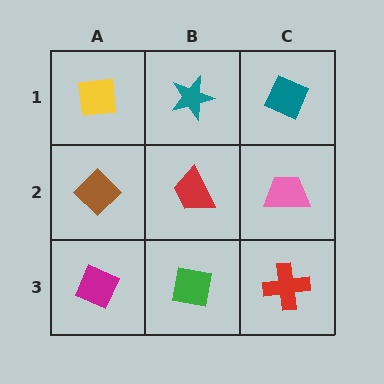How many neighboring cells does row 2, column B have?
4.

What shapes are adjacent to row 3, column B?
A red trapezoid (row 2, column B), a magenta diamond (row 3, column A), a red cross (row 3, column C).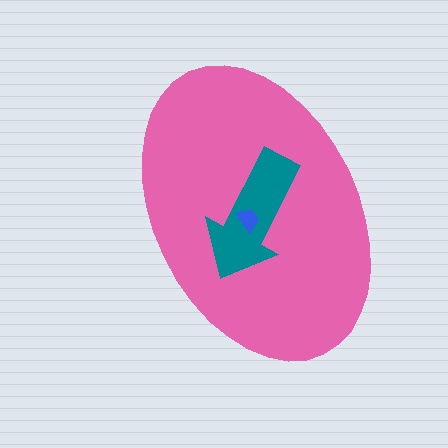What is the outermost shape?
The pink ellipse.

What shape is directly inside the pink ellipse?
The teal arrow.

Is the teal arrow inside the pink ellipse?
Yes.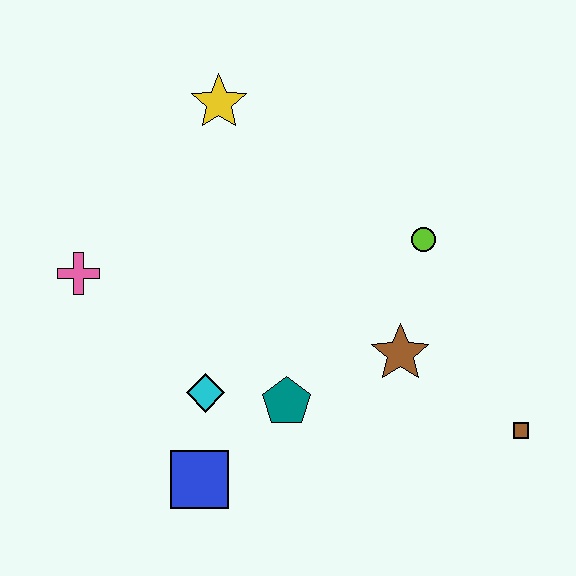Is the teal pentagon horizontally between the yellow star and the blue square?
No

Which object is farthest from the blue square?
The yellow star is farthest from the blue square.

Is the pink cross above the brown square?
Yes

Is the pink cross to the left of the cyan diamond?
Yes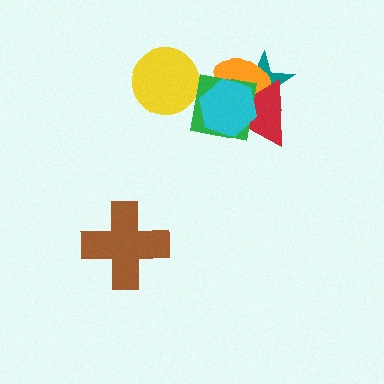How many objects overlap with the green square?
5 objects overlap with the green square.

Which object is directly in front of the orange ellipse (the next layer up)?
The red triangle is directly in front of the orange ellipse.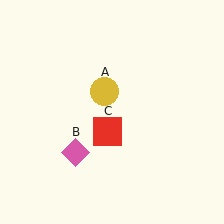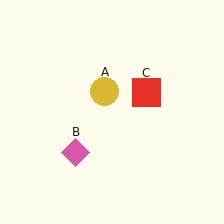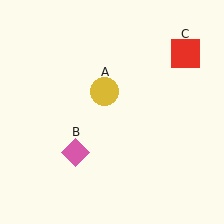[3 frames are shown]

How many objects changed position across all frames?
1 object changed position: red square (object C).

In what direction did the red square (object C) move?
The red square (object C) moved up and to the right.